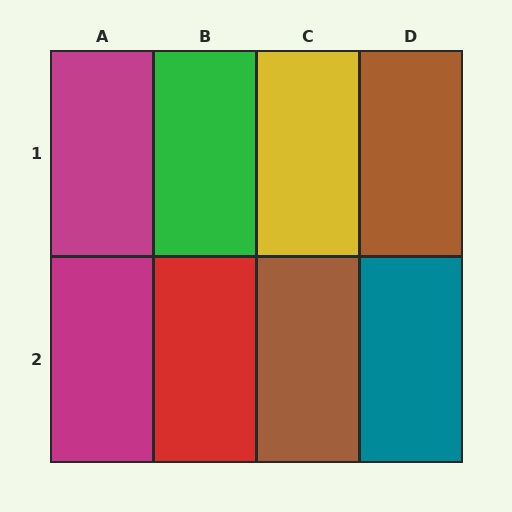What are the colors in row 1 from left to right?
Magenta, green, yellow, brown.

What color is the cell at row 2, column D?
Teal.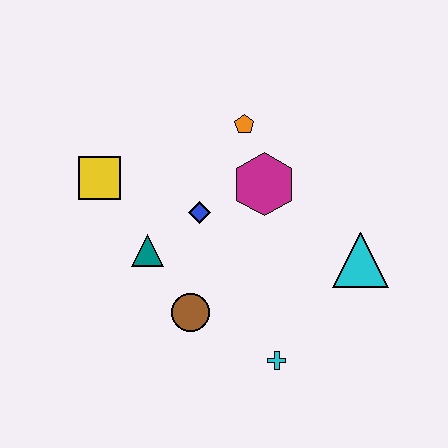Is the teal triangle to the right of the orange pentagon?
No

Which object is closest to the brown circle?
The teal triangle is closest to the brown circle.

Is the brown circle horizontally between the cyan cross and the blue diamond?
No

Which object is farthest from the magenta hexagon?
The cyan cross is farthest from the magenta hexagon.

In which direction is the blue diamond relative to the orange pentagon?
The blue diamond is below the orange pentagon.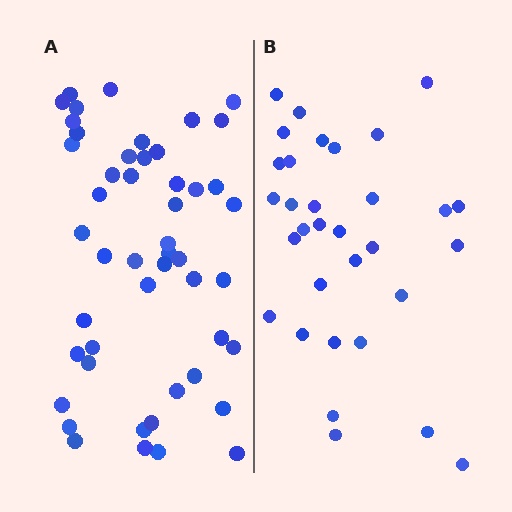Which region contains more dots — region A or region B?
Region A (the left region) has more dots.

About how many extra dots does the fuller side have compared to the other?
Region A has approximately 15 more dots than region B.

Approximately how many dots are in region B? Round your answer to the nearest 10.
About 30 dots. (The exact count is 32, which rounds to 30.)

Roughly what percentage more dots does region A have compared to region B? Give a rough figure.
About 55% more.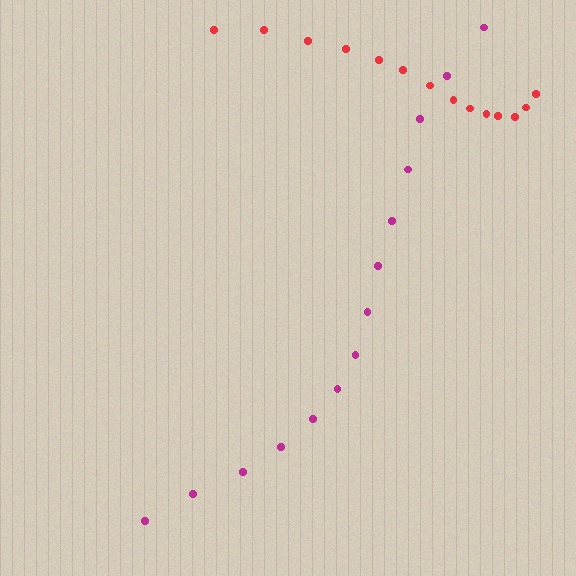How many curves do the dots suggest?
There are 2 distinct paths.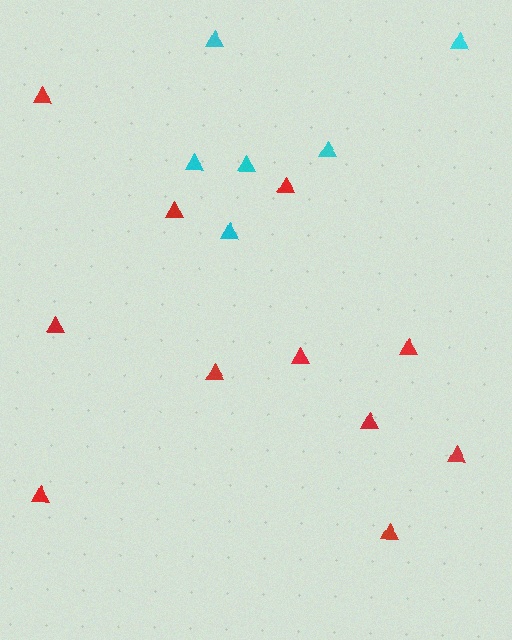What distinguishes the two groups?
There are 2 groups: one group of red triangles (11) and one group of cyan triangles (6).